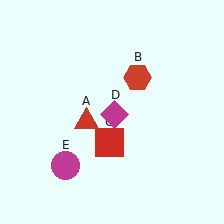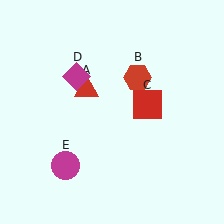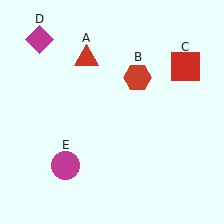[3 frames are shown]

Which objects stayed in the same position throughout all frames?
Red hexagon (object B) and magenta circle (object E) remained stationary.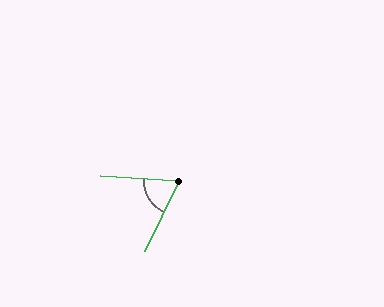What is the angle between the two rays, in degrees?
Approximately 67 degrees.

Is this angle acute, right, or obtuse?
It is acute.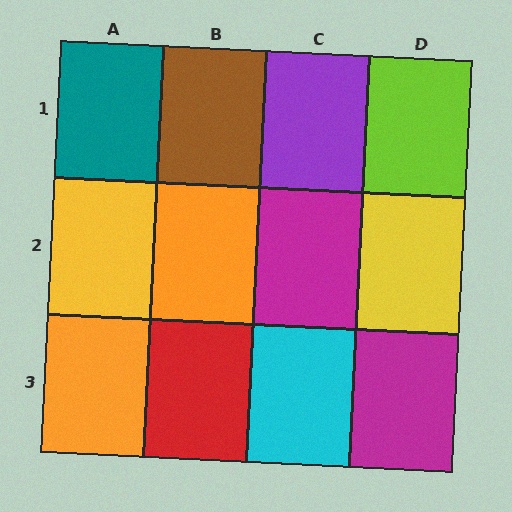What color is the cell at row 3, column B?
Red.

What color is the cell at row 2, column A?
Yellow.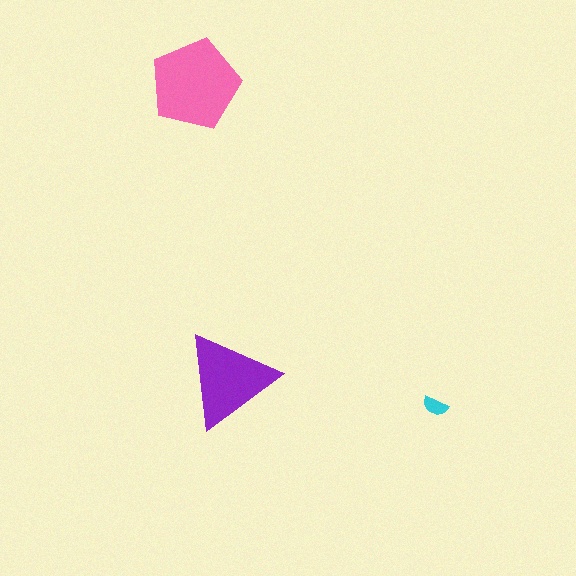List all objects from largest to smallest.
The pink pentagon, the purple triangle, the cyan semicircle.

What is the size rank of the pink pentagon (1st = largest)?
1st.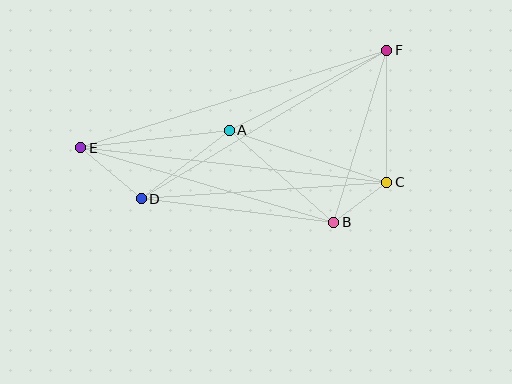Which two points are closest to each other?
Points B and C are closest to each other.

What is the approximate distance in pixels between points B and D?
The distance between B and D is approximately 194 pixels.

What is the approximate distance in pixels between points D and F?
The distance between D and F is approximately 287 pixels.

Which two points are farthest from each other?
Points E and F are farthest from each other.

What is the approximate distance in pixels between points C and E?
The distance between C and E is approximately 308 pixels.